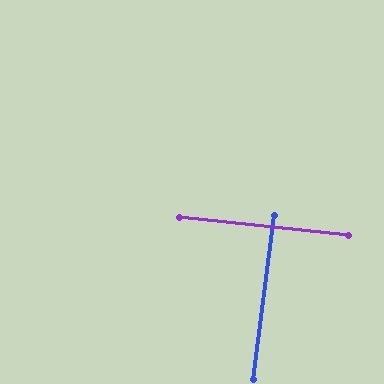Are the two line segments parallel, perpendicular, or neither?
Perpendicular — they meet at approximately 89°.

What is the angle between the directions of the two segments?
Approximately 89 degrees.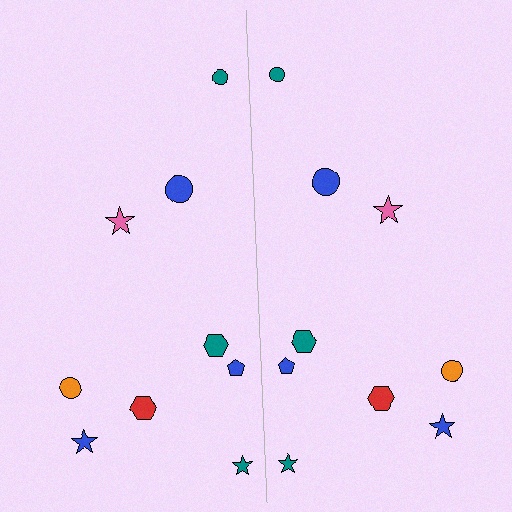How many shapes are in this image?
There are 18 shapes in this image.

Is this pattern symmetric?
Yes, this pattern has bilateral (reflection) symmetry.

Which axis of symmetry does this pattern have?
The pattern has a vertical axis of symmetry running through the center of the image.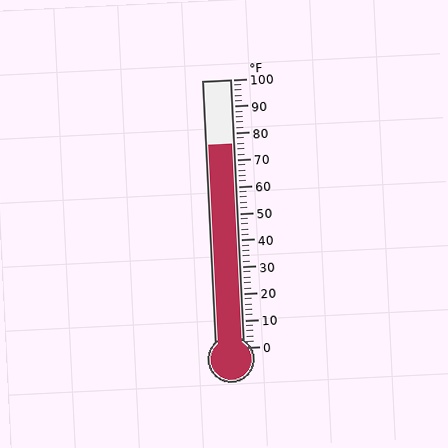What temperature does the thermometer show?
The thermometer shows approximately 76°F.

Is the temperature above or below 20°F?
The temperature is above 20°F.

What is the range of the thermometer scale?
The thermometer scale ranges from 0°F to 100°F.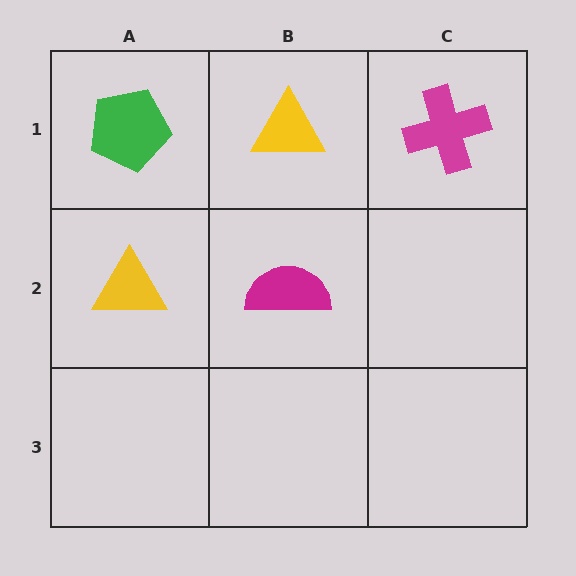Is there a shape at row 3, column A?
No, that cell is empty.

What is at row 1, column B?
A yellow triangle.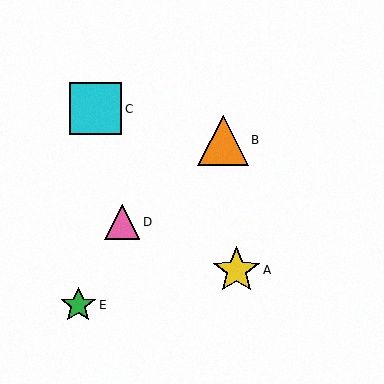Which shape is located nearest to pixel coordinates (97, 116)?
The cyan square (labeled C) at (96, 109) is nearest to that location.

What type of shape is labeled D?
Shape D is a pink triangle.